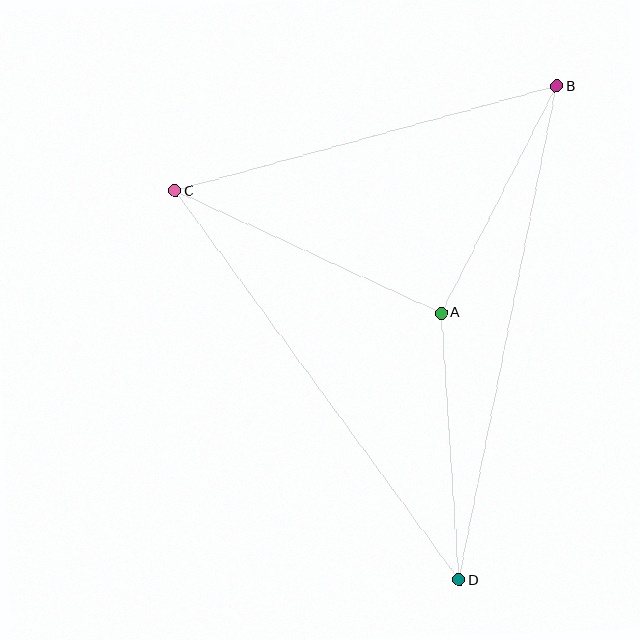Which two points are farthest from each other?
Points B and D are farthest from each other.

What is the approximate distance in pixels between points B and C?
The distance between B and C is approximately 396 pixels.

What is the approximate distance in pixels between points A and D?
The distance between A and D is approximately 267 pixels.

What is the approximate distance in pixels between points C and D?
The distance between C and D is approximately 481 pixels.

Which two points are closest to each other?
Points A and B are closest to each other.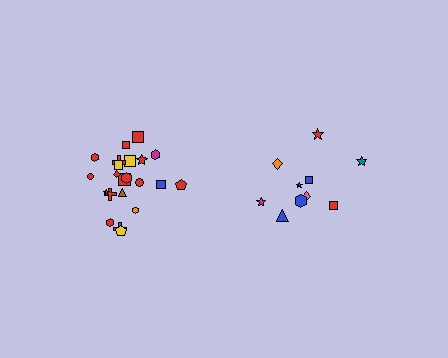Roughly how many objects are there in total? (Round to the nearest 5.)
Roughly 30 objects in total.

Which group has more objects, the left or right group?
The left group.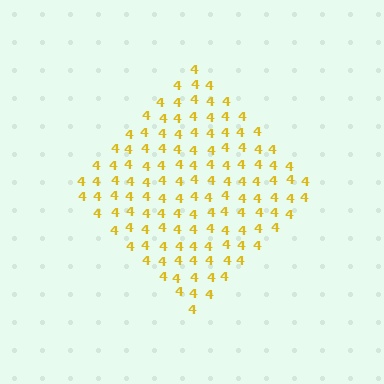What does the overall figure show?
The overall figure shows a diamond.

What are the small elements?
The small elements are digit 4's.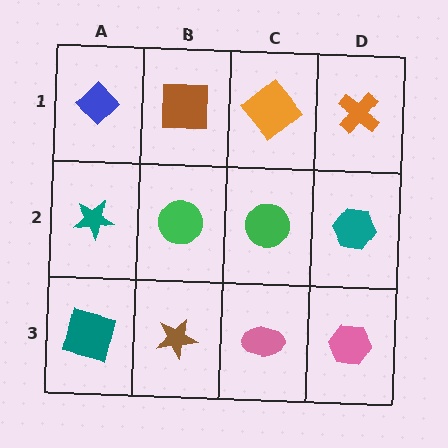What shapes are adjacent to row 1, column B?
A green circle (row 2, column B), a blue diamond (row 1, column A), an orange diamond (row 1, column C).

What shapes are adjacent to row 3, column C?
A green circle (row 2, column C), a brown star (row 3, column B), a pink hexagon (row 3, column D).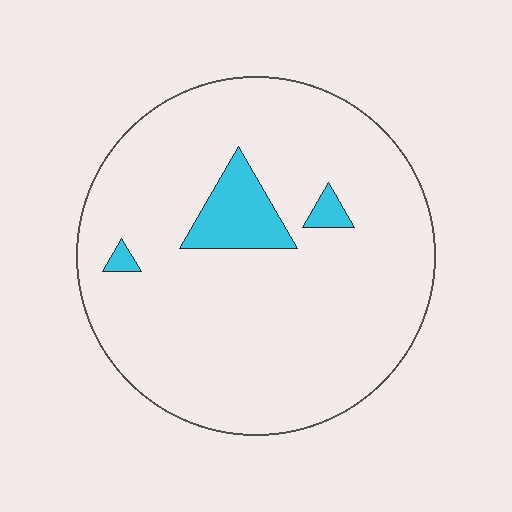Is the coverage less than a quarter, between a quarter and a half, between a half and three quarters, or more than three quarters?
Less than a quarter.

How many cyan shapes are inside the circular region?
3.